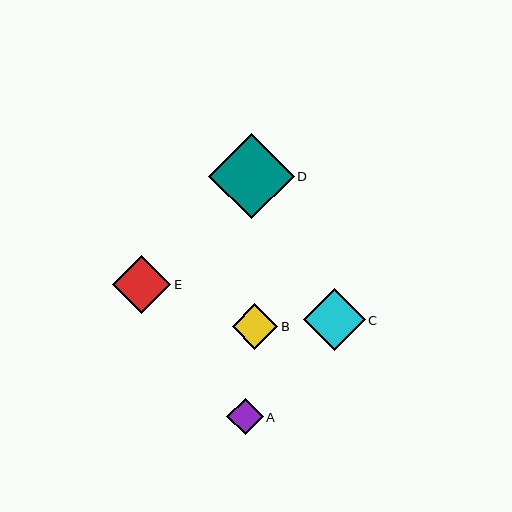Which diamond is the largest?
Diamond D is the largest with a size of approximately 86 pixels.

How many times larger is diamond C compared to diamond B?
Diamond C is approximately 1.4 times the size of diamond B.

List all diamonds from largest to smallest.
From largest to smallest: D, C, E, B, A.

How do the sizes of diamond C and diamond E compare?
Diamond C and diamond E are approximately the same size.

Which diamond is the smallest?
Diamond A is the smallest with a size of approximately 36 pixels.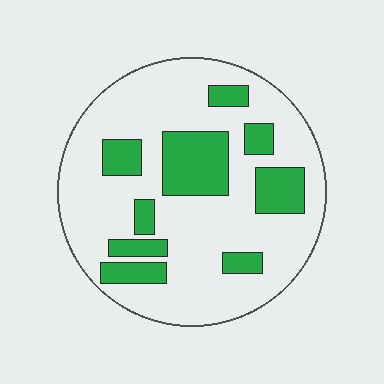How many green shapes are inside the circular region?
9.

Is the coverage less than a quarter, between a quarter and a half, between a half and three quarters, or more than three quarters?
Less than a quarter.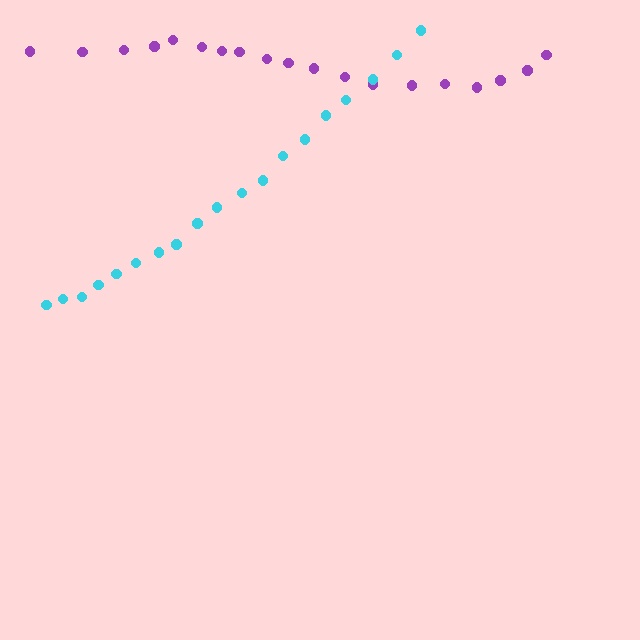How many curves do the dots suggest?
There are 2 distinct paths.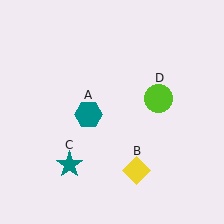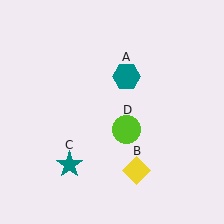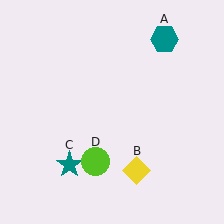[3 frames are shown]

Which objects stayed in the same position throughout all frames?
Yellow diamond (object B) and teal star (object C) remained stationary.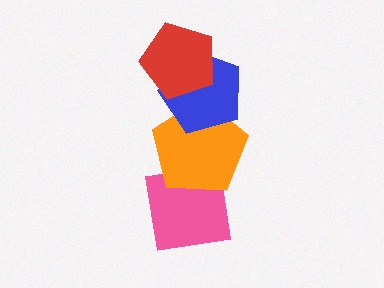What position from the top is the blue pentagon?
The blue pentagon is 2nd from the top.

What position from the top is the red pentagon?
The red pentagon is 1st from the top.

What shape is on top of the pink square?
The orange pentagon is on top of the pink square.